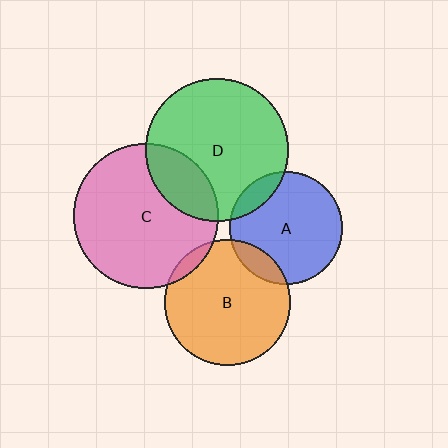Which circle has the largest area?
Circle C (pink).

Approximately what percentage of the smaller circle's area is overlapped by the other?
Approximately 10%.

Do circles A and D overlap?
Yes.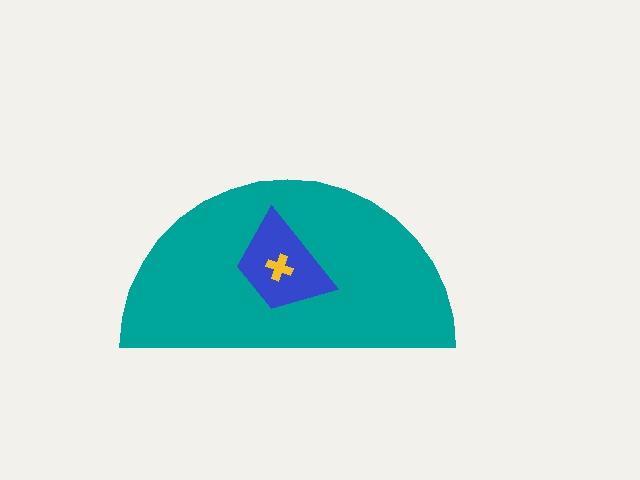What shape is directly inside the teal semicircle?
The blue trapezoid.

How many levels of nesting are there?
3.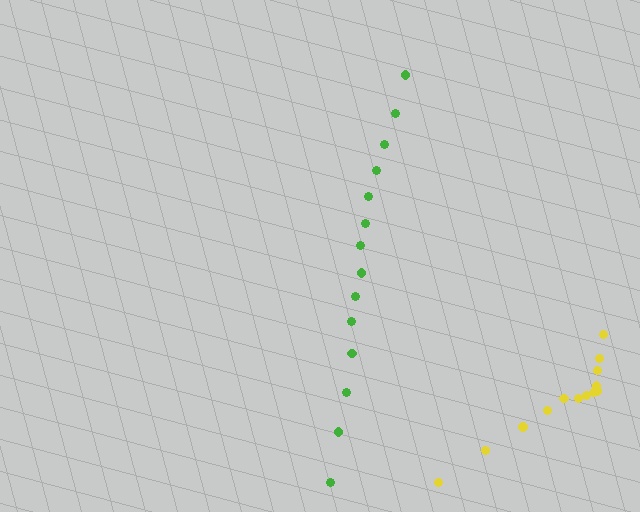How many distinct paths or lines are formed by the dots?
There are 2 distinct paths.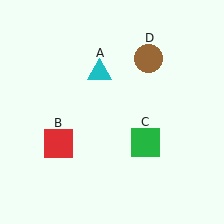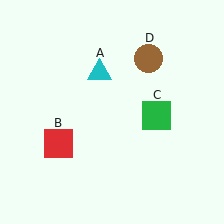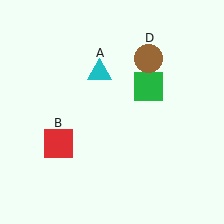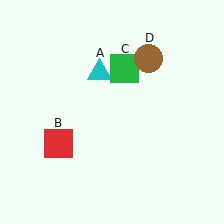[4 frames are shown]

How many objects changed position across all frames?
1 object changed position: green square (object C).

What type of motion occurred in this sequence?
The green square (object C) rotated counterclockwise around the center of the scene.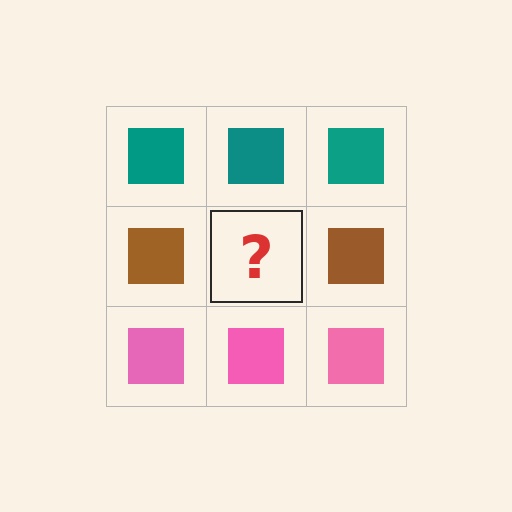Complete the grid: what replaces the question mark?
The question mark should be replaced with a brown square.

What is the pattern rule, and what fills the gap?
The rule is that each row has a consistent color. The gap should be filled with a brown square.